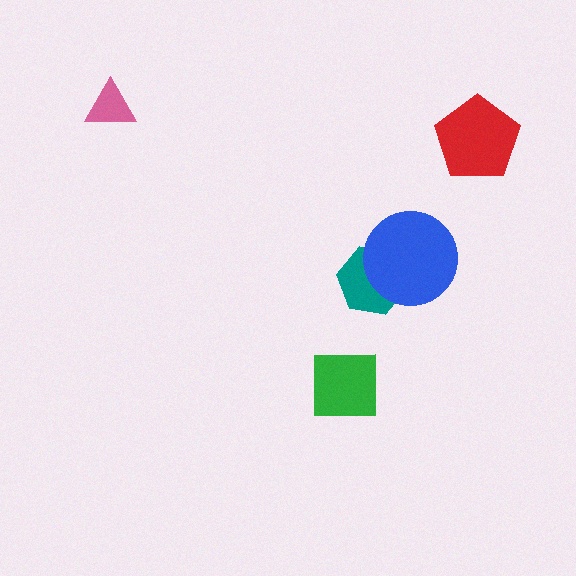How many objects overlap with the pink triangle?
0 objects overlap with the pink triangle.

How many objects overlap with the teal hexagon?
1 object overlaps with the teal hexagon.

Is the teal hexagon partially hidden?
Yes, it is partially covered by another shape.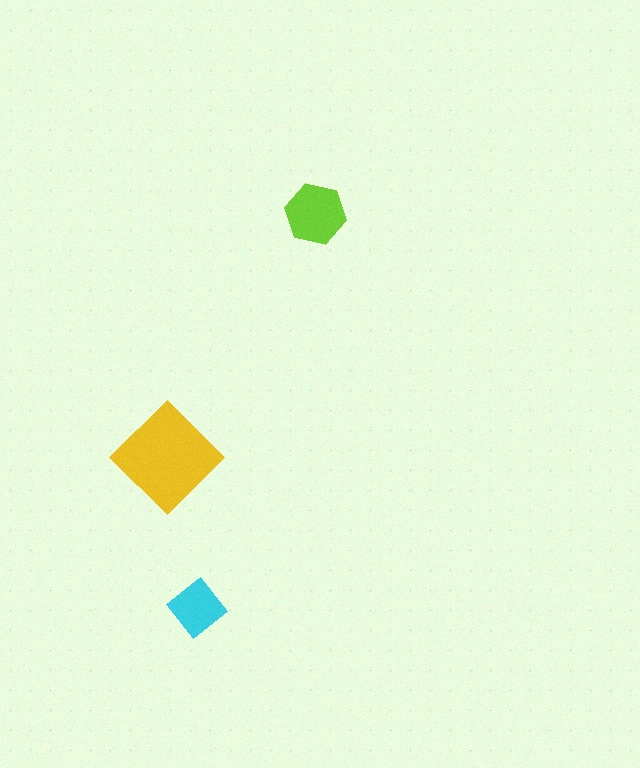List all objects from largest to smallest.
The yellow diamond, the lime hexagon, the cyan diamond.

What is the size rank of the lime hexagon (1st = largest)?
2nd.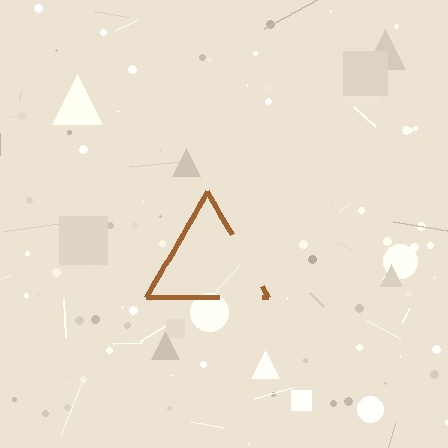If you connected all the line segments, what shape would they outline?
They would outline a triangle.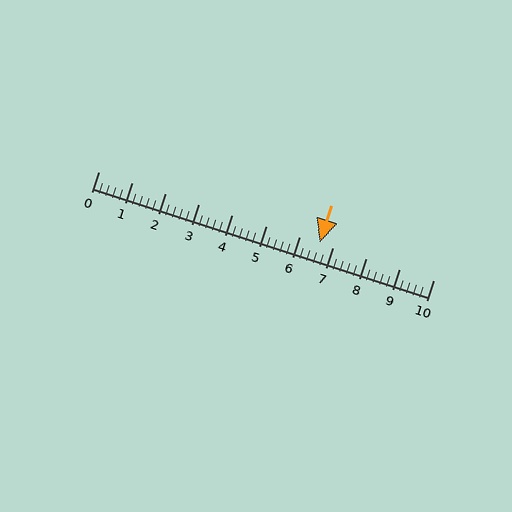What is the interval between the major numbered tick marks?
The major tick marks are spaced 1 units apart.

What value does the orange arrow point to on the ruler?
The orange arrow points to approximately 6.6.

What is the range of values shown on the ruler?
The ruler shows values from 0 to 10.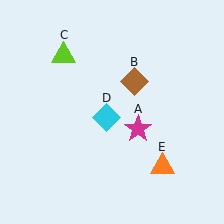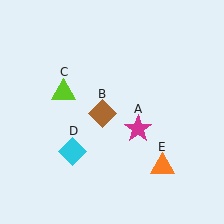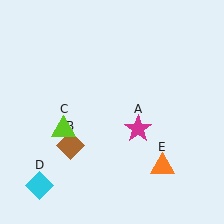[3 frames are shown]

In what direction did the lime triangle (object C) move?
The lime triangle (object C) moved down.